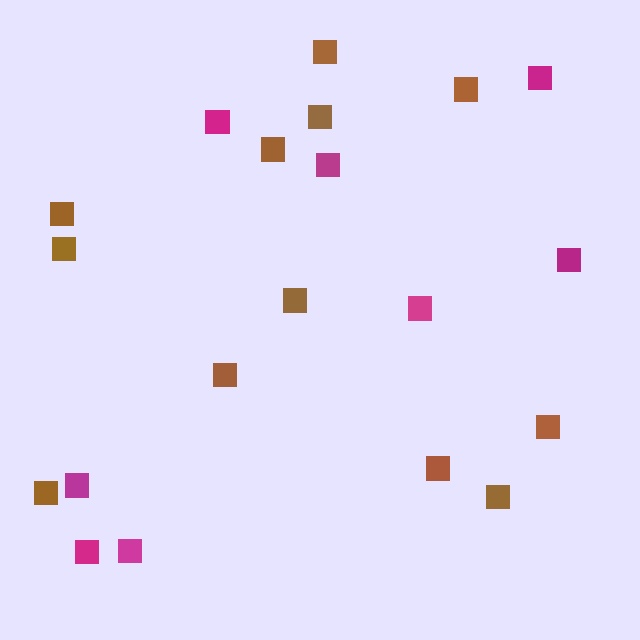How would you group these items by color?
There are 2 groups: one group of magenta squares (8) and one group of brown squares (12).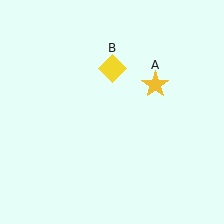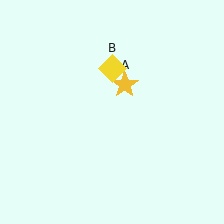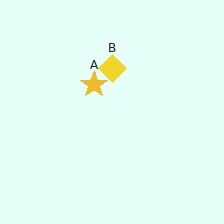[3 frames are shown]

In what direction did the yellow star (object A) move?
The yellow star (object A) moved left.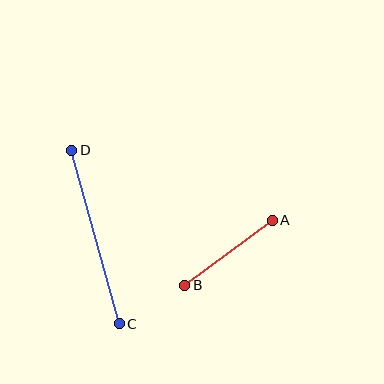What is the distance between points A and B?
The distance is approximately 109 pixels.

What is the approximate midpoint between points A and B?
The midpoint is at approximately (228, 253) pixels.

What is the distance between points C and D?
The distance is approximately 180 pixels.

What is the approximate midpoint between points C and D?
The midpoint is at approximately (96, 237) pixels.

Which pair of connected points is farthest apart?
Points C and D are farthest apart.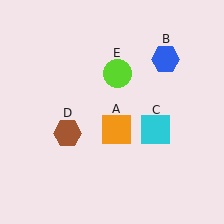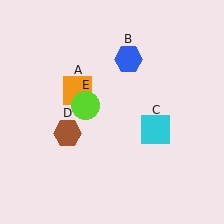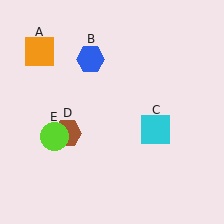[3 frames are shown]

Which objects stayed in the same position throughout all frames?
Cyan square (object C) and brown hexagon (object D) remained stationary.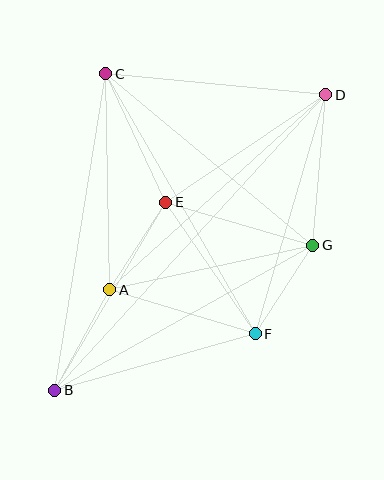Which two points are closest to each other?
Points A and E are closest to each other.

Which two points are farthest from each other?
Points B and D are farthest from each other.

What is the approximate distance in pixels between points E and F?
The distance between E and F is approximately 159 pixels.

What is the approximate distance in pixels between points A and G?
The distance between A and G is approximately 208 pixels.